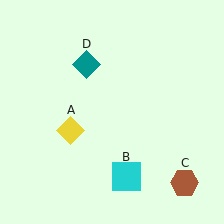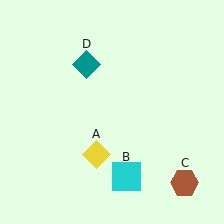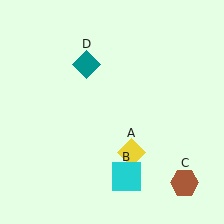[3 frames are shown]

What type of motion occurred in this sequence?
The yellow diamond (object A) rotated counterclockwise around the center of the scene.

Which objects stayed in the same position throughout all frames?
Cyan square (object B) and brown hexagon (object C) and teal diamond (object D) remained stationary.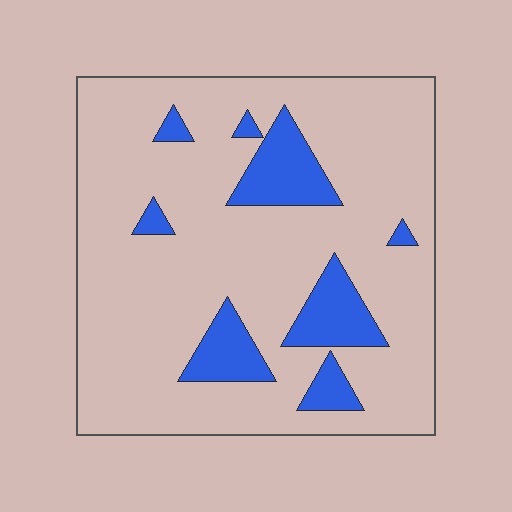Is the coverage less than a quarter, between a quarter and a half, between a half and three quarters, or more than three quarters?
Less than a quarter.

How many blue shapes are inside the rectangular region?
8.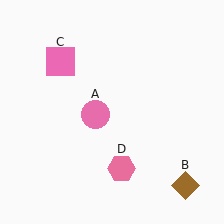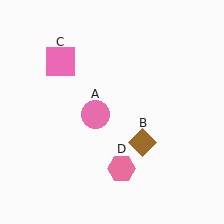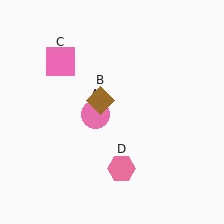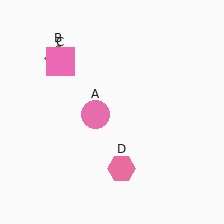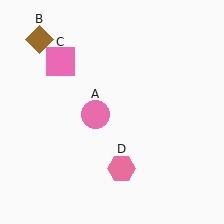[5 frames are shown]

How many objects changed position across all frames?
1 object changed position: brown diamond (object B).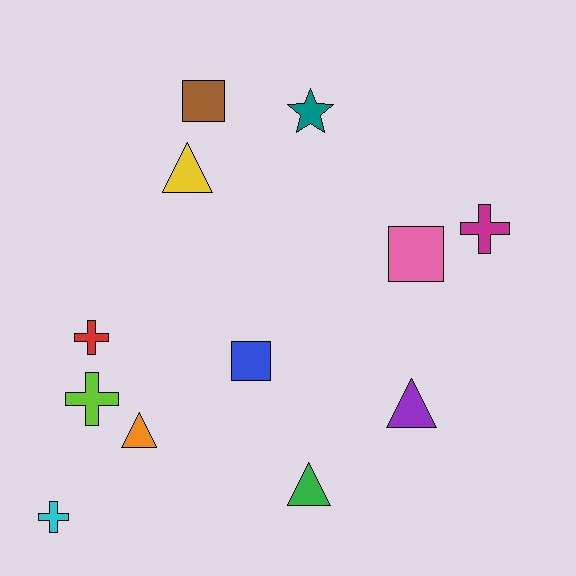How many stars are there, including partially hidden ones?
There is 1 star.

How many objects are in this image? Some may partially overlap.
There are 12 objects.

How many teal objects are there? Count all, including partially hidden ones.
There is 1 teal object.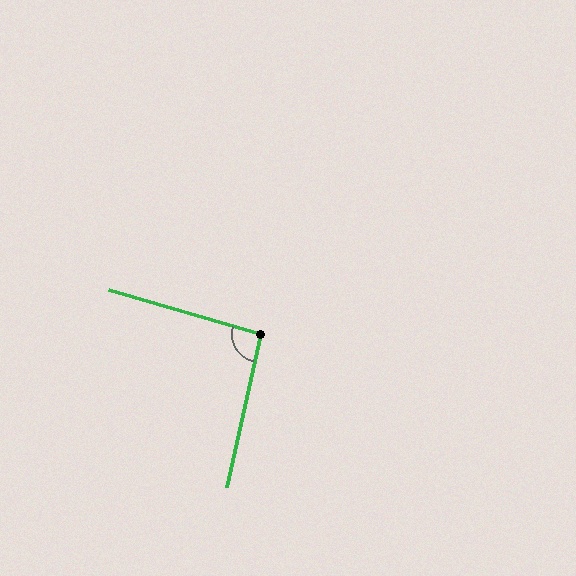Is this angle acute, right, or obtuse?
It is approximately a right angle.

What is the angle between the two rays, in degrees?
Approximately 94 degrees.